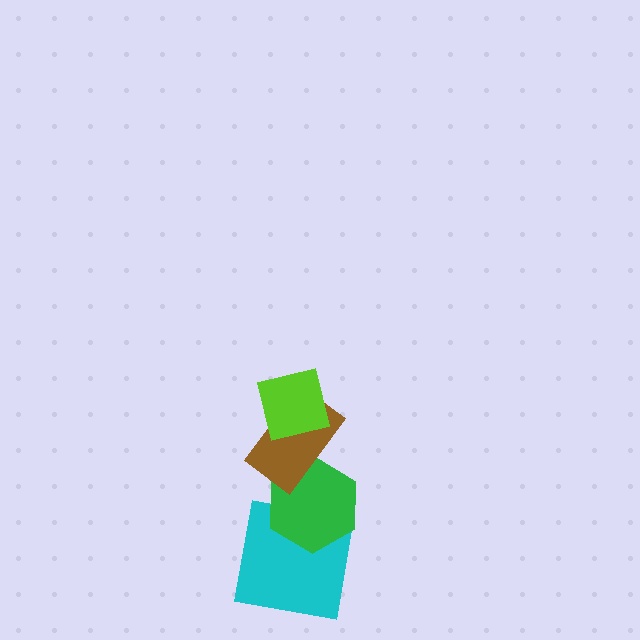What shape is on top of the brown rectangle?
The lime square is on top of the brown rectangle.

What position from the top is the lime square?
The lime square is 1st from the top.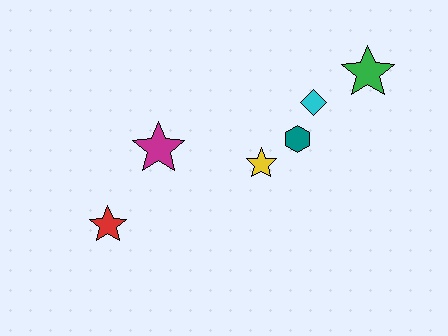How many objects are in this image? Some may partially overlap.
There are 6 objects.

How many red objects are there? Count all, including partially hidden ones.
There is 1 red object.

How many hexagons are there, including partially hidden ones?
There is 1 hexagon.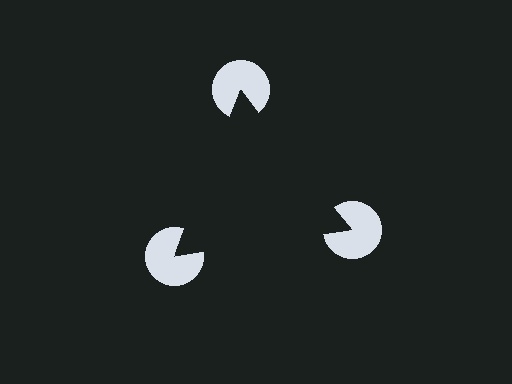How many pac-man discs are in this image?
There are 3 — one at each vertex of the illusory triangle.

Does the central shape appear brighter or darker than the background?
It typically appears slightly darker than the background, even though no actual brightness change is drawn.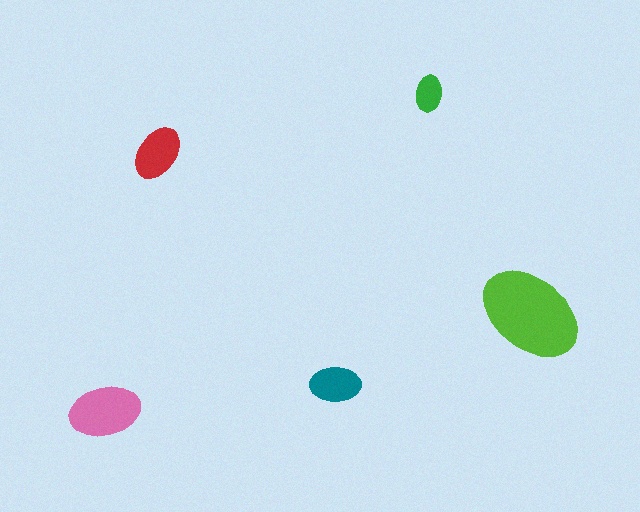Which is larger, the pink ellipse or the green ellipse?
The pink one.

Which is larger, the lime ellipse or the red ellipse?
The lime one.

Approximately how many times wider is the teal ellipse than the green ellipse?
About 1.5 times wider.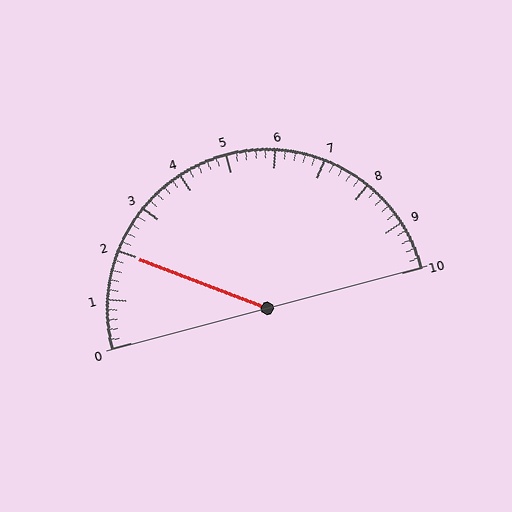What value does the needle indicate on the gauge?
The needle indicates approximately 2.0.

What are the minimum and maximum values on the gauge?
The gauge ranges from 0 to 10.